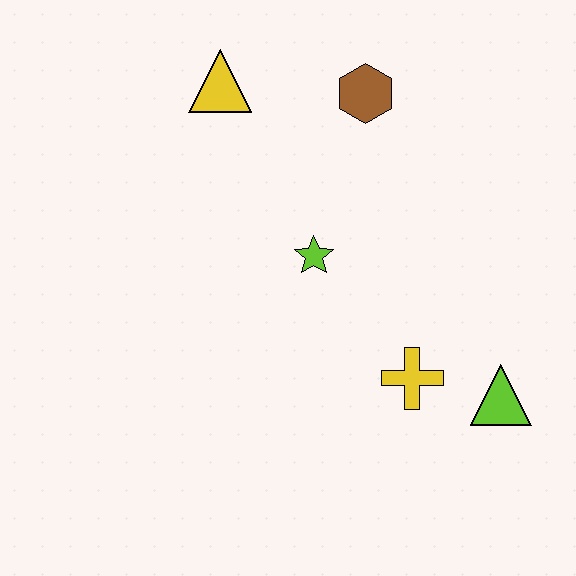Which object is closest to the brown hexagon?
The yellow triangle is closest to the brown hexagon.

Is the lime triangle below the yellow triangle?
Yes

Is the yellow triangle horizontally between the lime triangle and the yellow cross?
No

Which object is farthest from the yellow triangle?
The lime triangle is farthest from the yellow triangle.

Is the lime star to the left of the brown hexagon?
Yes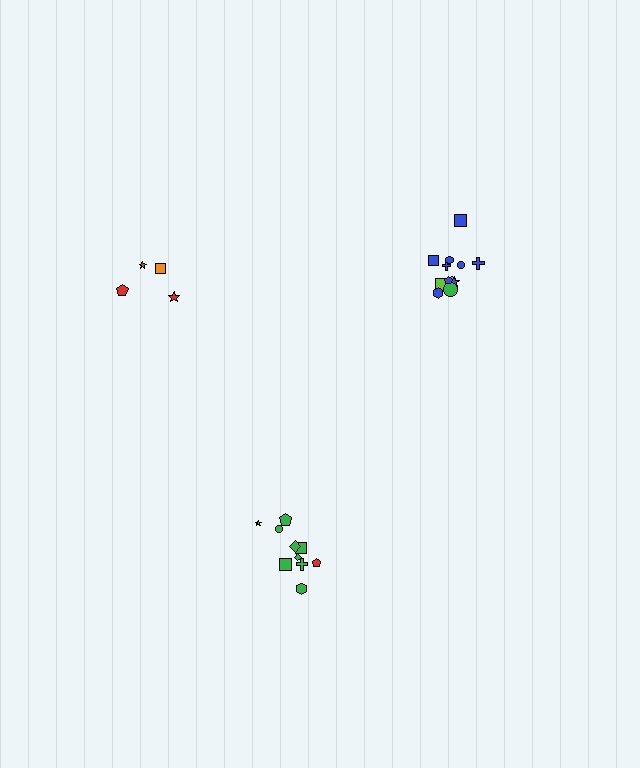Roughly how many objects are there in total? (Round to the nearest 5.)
Roughly 25 objects in total.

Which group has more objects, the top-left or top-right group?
The top-right group.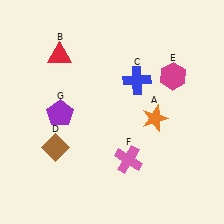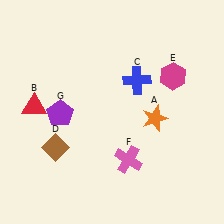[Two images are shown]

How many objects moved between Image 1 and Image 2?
1 object moved between the two images.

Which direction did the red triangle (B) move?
The red triangle (B) moved down.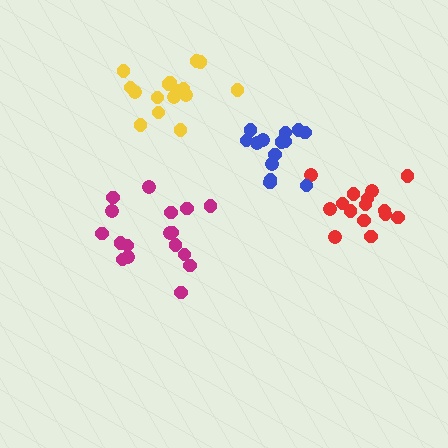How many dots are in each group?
Group 1: 15 dots, Group 2: 14 dots, Group 3: 17 dots, Group 4: 16 dots (62 total).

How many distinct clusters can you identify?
There are 4 distinct clusters.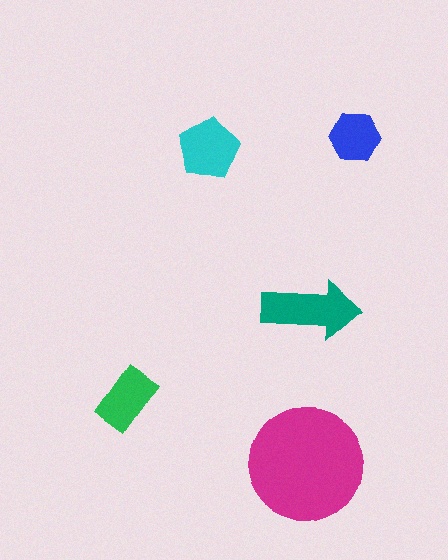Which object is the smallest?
The blue hexagon.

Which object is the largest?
The magenta circle.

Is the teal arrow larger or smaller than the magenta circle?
Smaller.